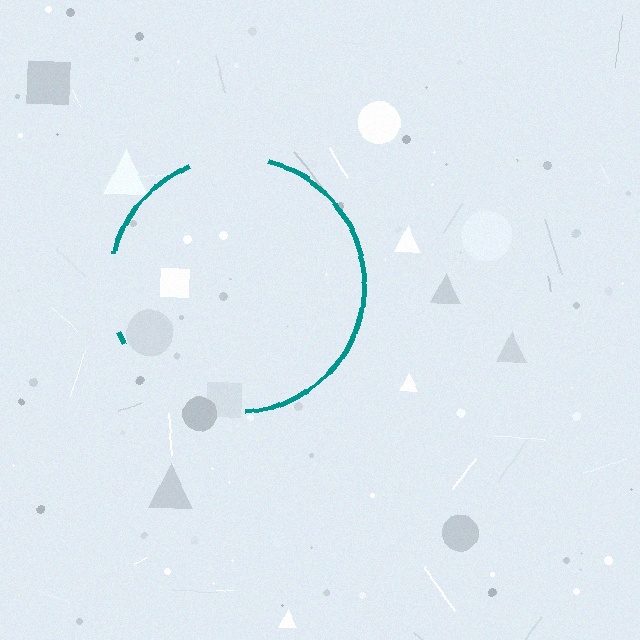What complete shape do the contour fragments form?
The contour fragments form a circle.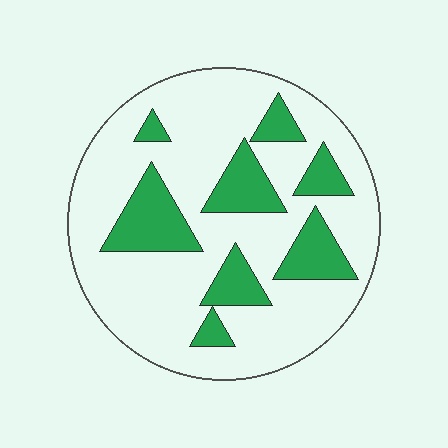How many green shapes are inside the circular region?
8.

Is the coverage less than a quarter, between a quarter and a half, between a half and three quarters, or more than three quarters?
Less than a quarter.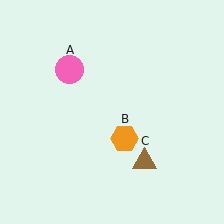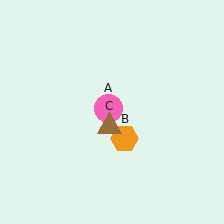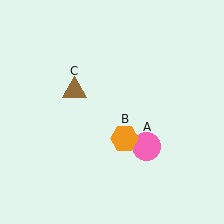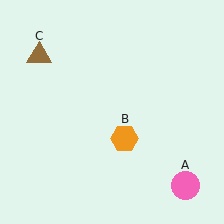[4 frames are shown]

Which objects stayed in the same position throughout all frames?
Orange hexagon (object B) remained stationary.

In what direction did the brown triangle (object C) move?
The brown triangle (object C) moved up and to the left.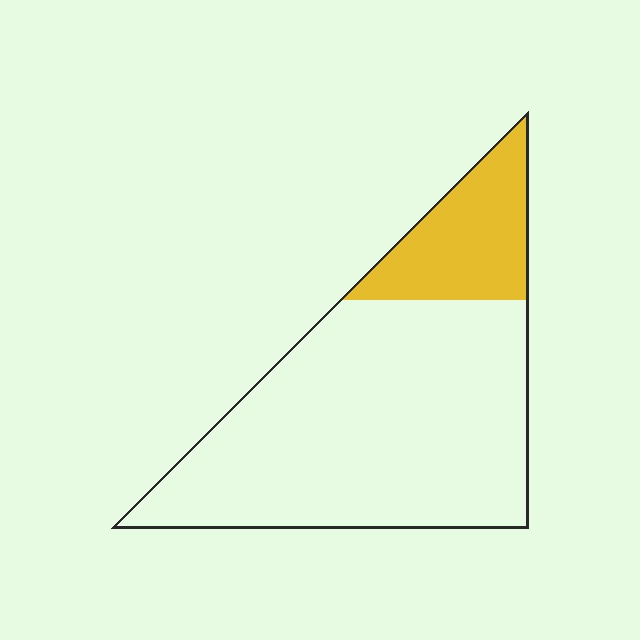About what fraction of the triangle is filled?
About one fifth (1/5).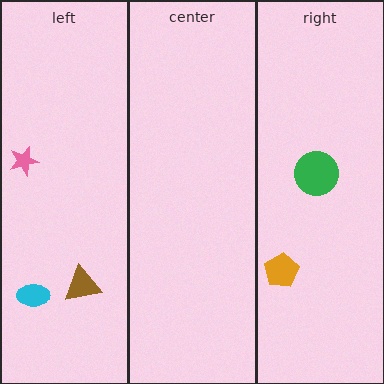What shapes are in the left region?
The cyan ellipse, the pink star, the brown triangle.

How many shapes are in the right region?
2.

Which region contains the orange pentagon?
The right region.